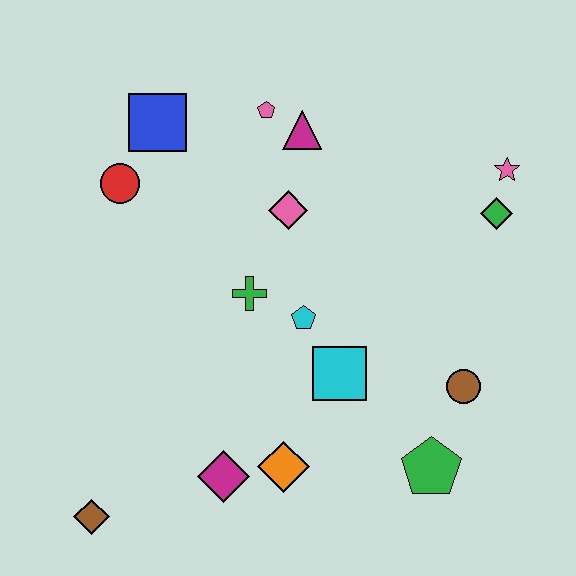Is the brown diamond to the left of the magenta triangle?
Yes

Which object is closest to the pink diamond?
The magenta triangle is closest to the pink diamond.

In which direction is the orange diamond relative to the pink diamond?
The orange diamond is below the pink diamond.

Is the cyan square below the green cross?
Yes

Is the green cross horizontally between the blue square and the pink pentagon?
Yes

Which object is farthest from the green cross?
The pink star is farthest from the green cross.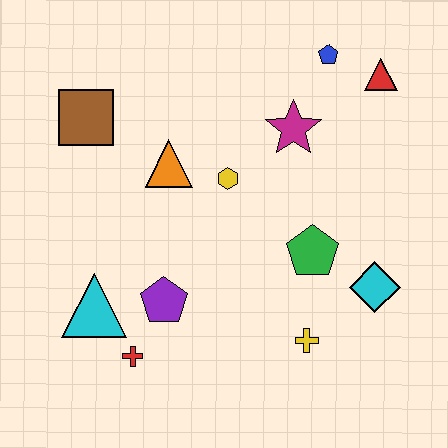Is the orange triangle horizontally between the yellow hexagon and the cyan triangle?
Yes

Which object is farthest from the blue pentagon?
The red cross is farthest from the blue pentagon.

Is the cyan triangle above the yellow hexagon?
No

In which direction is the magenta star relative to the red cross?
The magenta star is above the red cross.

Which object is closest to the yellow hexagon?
The orange triangle is closest to the yellow hexagon.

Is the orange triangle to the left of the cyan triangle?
No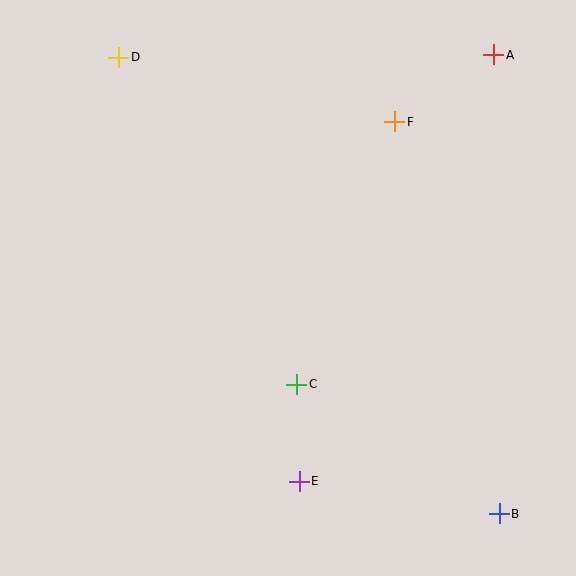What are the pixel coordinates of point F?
Point F is at (395, 122).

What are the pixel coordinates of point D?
Point D is at (119, 57).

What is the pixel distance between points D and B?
The distance between D and B is 594 pixels.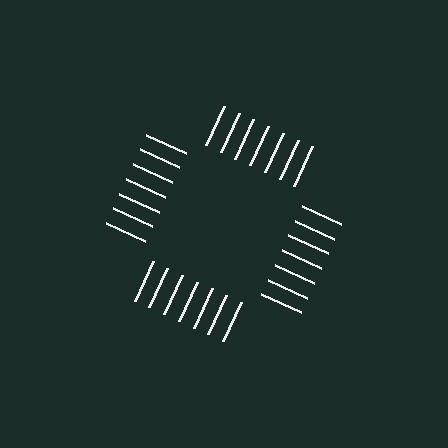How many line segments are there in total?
28 — 7 along each of the 4 edges.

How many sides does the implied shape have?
4 sides — the line-ends trace a square.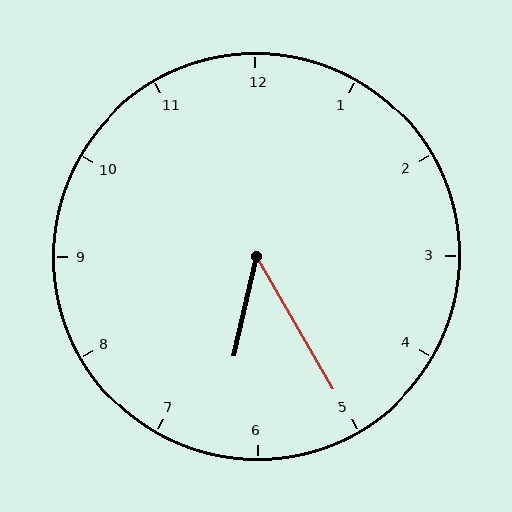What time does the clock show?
6:25.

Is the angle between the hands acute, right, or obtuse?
It is acute.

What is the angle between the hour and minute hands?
Approximately 42 degrees.